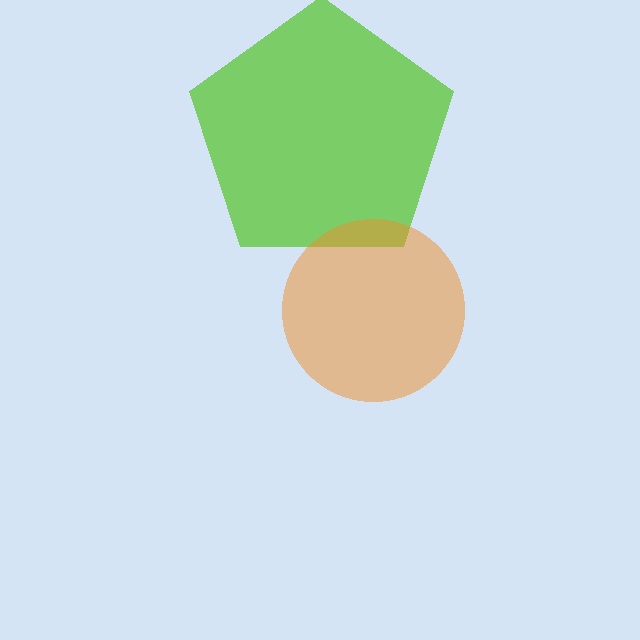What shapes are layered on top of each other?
The layered shapes are: a lime pentagon, an orange circle.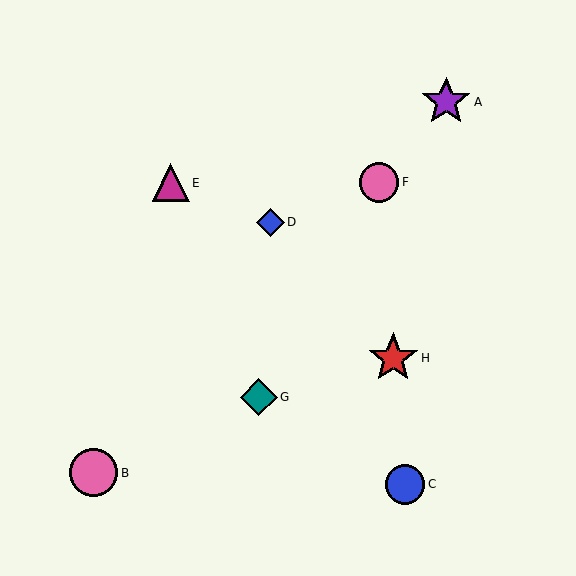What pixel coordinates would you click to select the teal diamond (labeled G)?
Click at (259, 397) to select the teal diamond G.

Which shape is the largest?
The red star (labeled H) is the largest.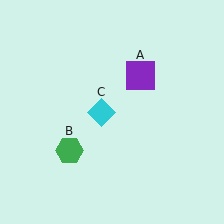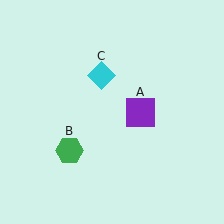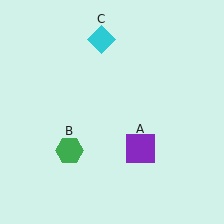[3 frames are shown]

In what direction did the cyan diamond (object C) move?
The cyan diamond (object C) moved up.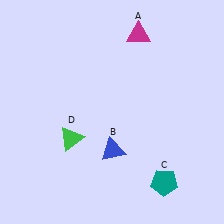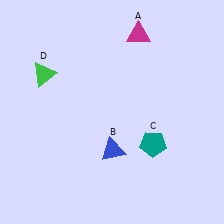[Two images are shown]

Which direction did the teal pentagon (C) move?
The teal pentagon (C) moved up.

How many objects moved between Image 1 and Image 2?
2 objects moved between the two images.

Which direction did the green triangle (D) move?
The green triangle (D) moved up.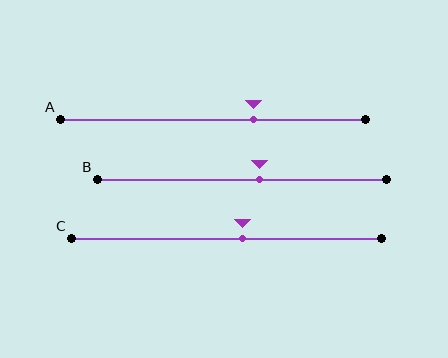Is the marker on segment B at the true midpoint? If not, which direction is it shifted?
No, the marker on segment B is shifted to the right by about 6% of the segment length.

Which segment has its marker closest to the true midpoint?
Segment C has its marker closest to the true midpoint.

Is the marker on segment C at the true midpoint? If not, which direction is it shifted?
No, the marker on segment C is shifted to the right by about 5% of the segment length.